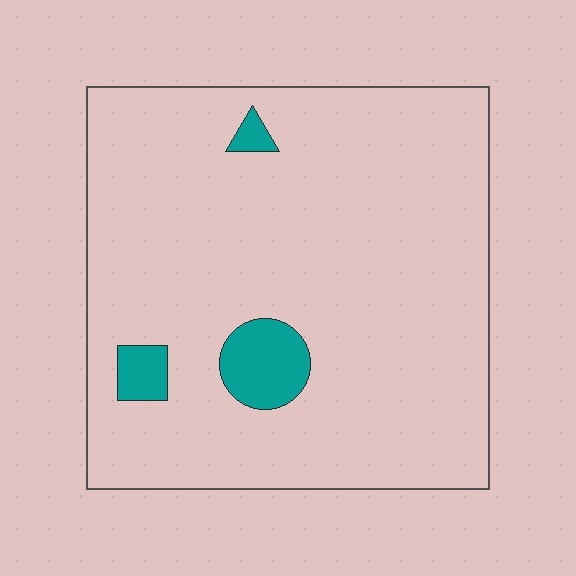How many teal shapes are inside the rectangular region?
3.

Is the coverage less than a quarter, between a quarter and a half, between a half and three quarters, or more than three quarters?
Less than a quarter.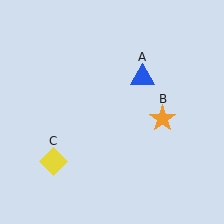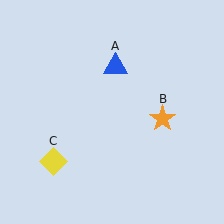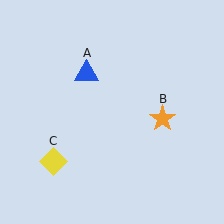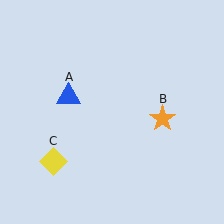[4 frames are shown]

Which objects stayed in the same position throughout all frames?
Orange star (object B) and yellow diamond (object C) remained stationary.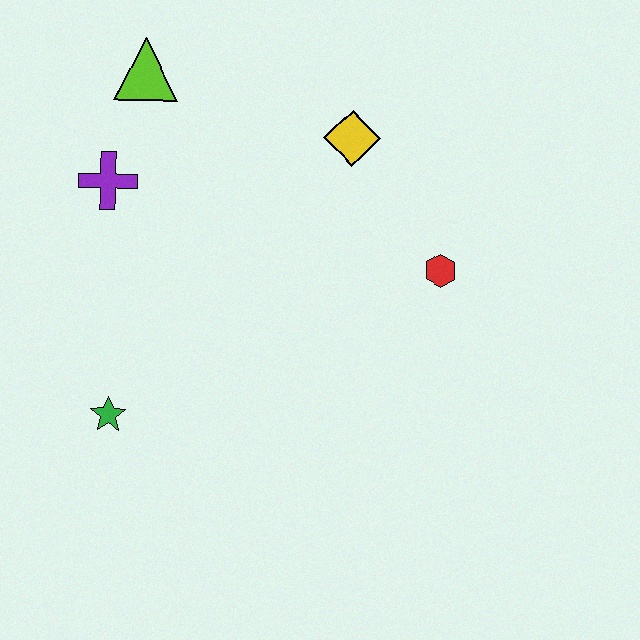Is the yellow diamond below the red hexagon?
No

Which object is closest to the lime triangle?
The purple cross is closest to the lime triangle.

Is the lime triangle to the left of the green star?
No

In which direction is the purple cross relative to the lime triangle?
The purple cross is below the lime triangle.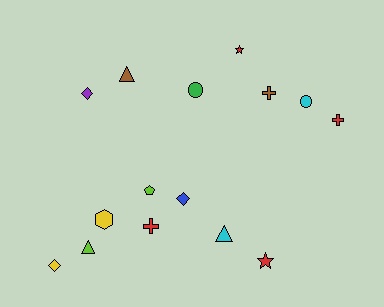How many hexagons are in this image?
There is 1 hexagon.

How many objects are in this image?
There are 15 objects.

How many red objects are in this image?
There are 4 red objects.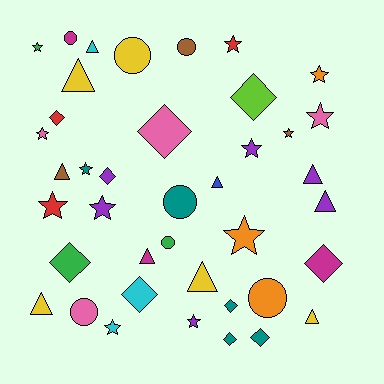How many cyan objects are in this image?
There are 3 cyan objects.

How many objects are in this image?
There are 40 objects.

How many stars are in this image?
There are 13 stars.